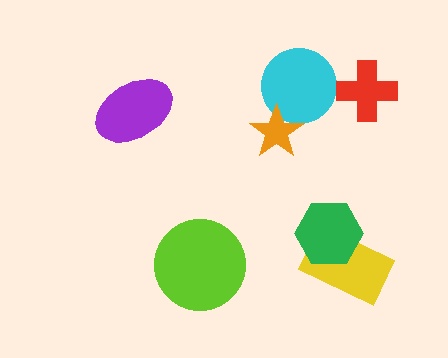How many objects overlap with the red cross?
0 objects overlap with the red cross.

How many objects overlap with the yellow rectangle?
1 object overlaps with the yellow rectangle.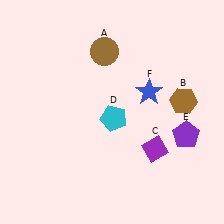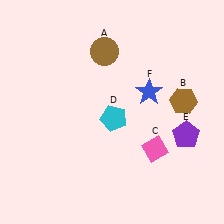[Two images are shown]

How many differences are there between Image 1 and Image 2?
There is 1 difference between the two images.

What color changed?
The diamond (C) changed from purple in Image 1 to pink in Image 2.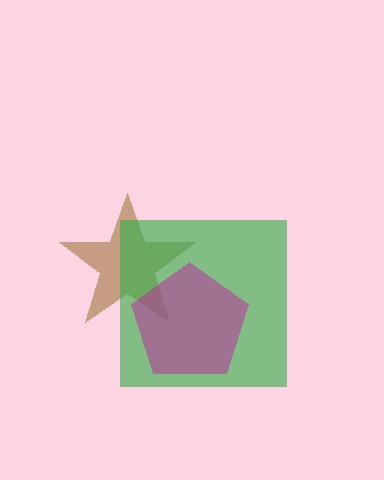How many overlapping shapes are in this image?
There are 3 overlapping shapes in the image.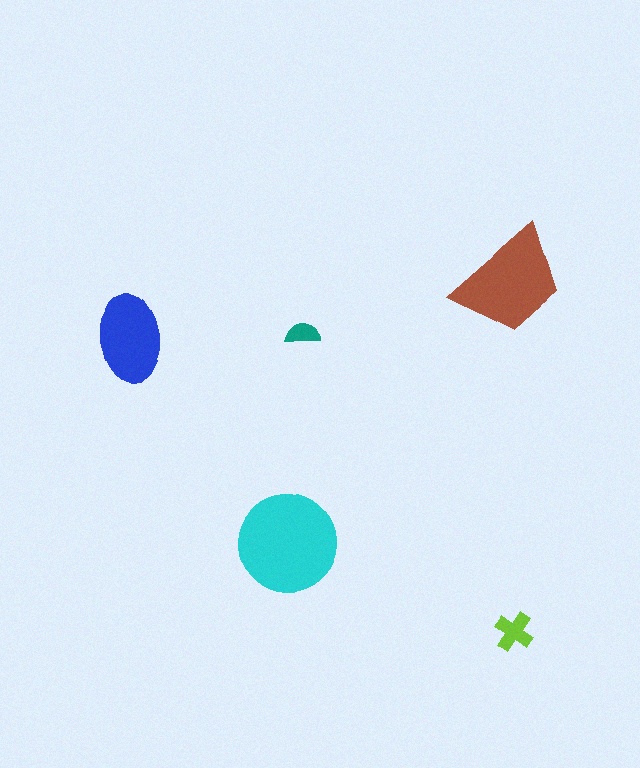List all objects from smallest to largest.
The teal semicircle, the lime cross, the blue ellipse, the brown trapezoid, the cyan circle.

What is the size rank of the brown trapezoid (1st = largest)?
2nd.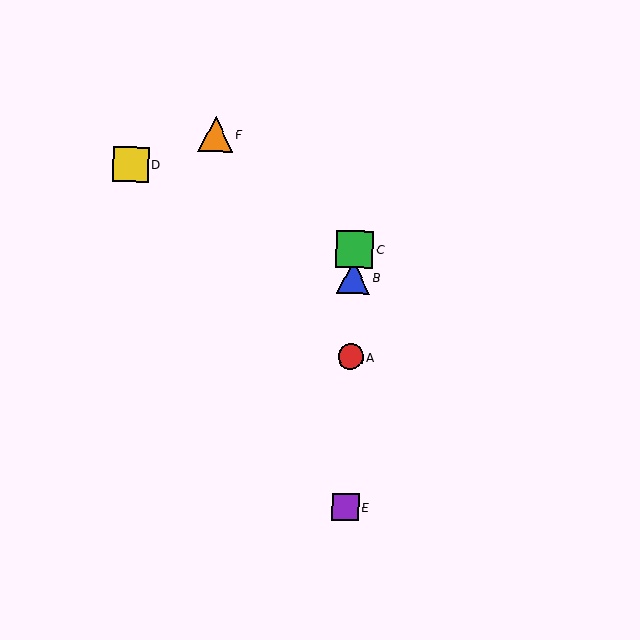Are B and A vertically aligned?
Yes, both are at x≈353.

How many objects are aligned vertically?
4 objects (A, B, C, E) are aligned vertically.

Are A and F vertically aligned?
No, A is at x≈351 and F is at x≈215.